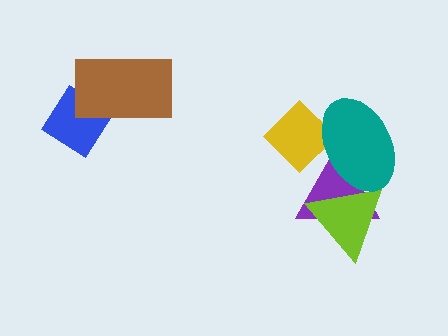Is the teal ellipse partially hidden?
No, no other shape covers it.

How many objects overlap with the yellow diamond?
2 objects overlap with the yellow diamond.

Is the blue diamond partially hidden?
Yes, it is partially covered by another shape.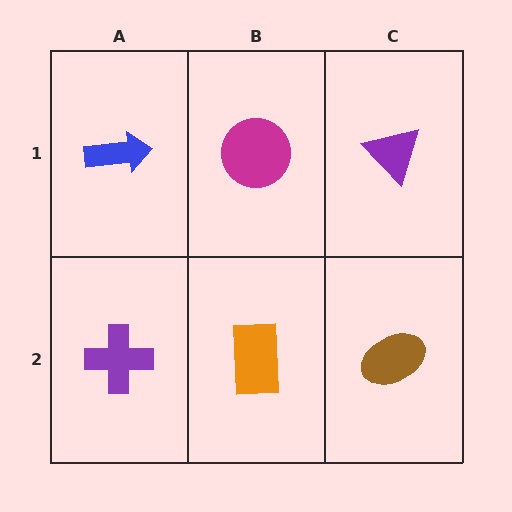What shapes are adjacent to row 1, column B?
An orange rectangle (row 2, column B), a blue arrow (row 1, column A), a purple triangle (row 1, column C).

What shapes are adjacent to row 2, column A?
A blue arrow (row 1, column A), an orange rectangle (row 2, column B).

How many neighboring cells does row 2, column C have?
2.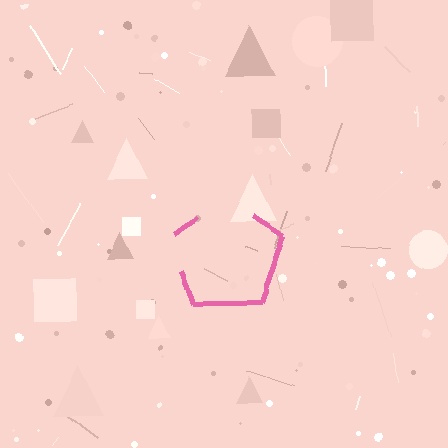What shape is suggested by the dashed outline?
The dashed outline suggests a pentagon.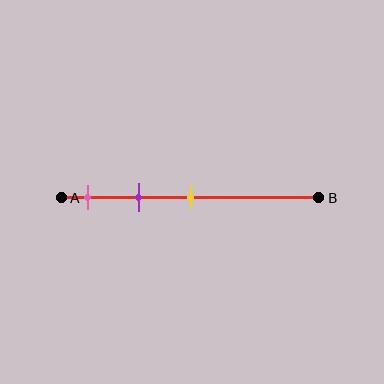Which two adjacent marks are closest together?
The pink and purple marks are the closest adjacent pair.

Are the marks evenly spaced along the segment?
Yes, the marks are approximately evenly spaced.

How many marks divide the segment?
There are 3 marks dividing the segment.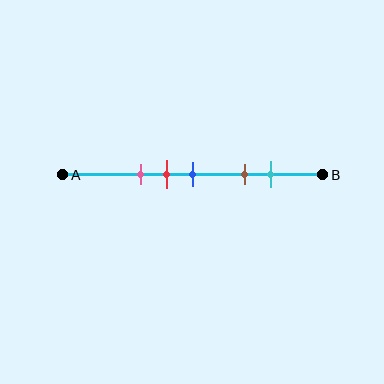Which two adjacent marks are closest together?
The red and blue marks are the closest adjacent pair.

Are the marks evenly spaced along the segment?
No, the marks are not evenly spaced.